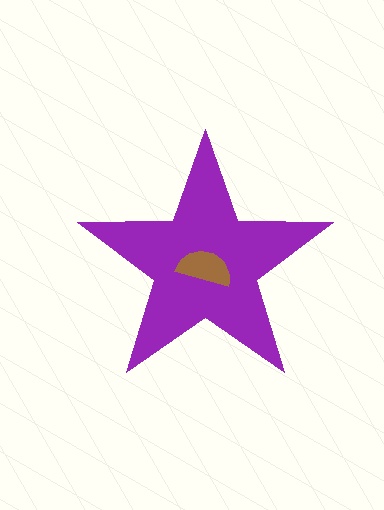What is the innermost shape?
The brown semicircle.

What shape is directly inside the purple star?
The brown semicircle.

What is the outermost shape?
The purple star.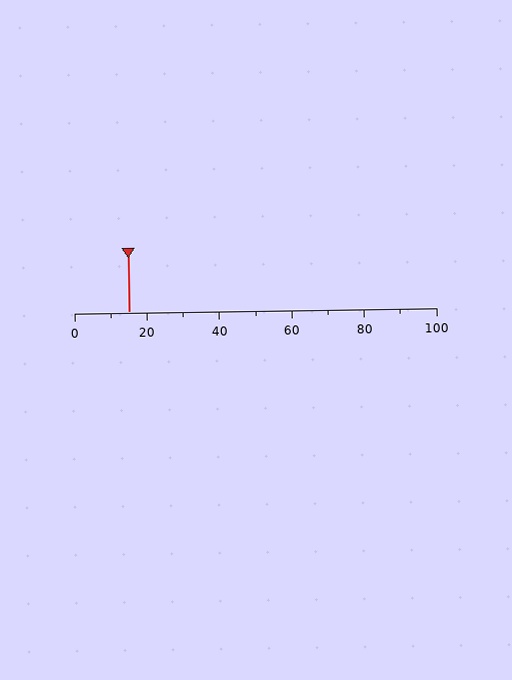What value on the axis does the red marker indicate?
The marker indicates approximately 15.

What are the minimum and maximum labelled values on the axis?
The axis runs from 0 to 100.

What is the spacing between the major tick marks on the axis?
The major ticks are spaced 20 apart.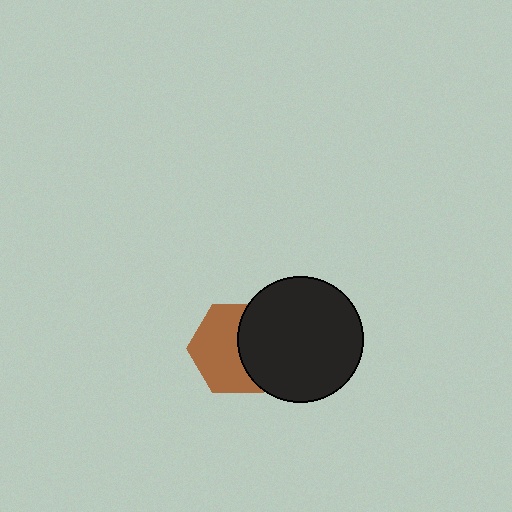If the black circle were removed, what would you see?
You would see the complete brown hexagon.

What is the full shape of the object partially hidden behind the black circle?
The partially hidden object is a brown hexagon.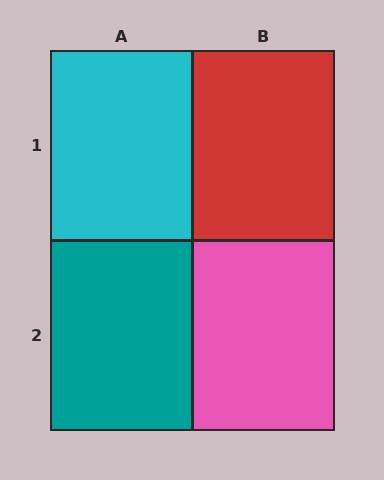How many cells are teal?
1 cell is teal.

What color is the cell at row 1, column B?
Red.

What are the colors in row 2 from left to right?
Teal, pink.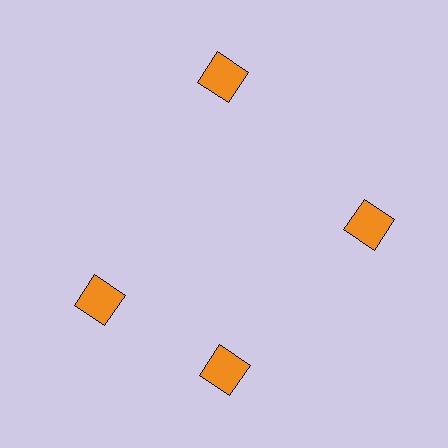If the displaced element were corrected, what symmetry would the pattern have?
It would have 4-fold rotational symmetry — the pattern would map onto itself every 90 degrees.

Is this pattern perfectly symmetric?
No. The 4 orange squares are arranged in a ring, but one element near the 9 o'clock position is rotated out of alignment along the ring, breaking the 4-fold rotational symmetry.